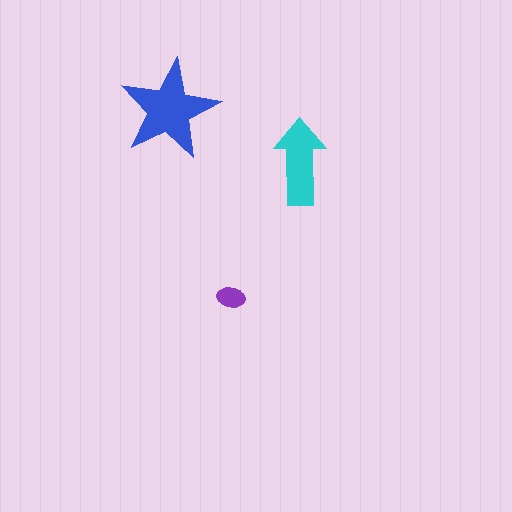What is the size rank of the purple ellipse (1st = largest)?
3rd.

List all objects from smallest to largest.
The purple ellipse, the cyan arrow, the blue star.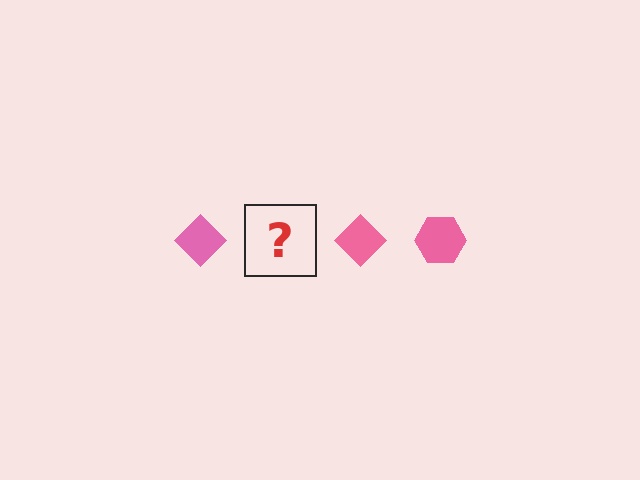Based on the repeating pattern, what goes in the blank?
The blank should be a pink hexagon.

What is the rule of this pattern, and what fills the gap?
The rule is that the pattern cycles through diamond, hexagon shapes in pink. The gap should be filled with a pink hexagon.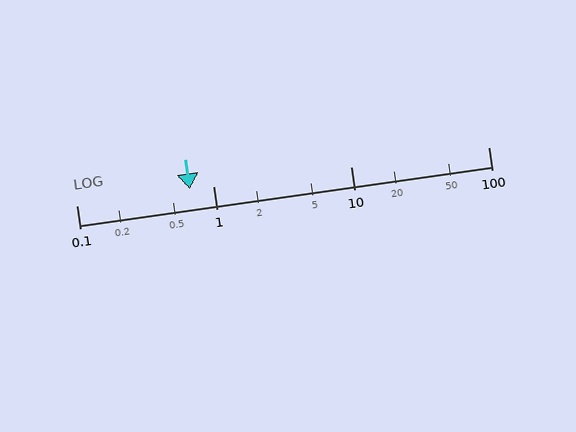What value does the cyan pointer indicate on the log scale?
The pointer indicates approximately 0.67.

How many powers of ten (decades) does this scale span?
The scale spans 3 decades, from 0.1 to 100.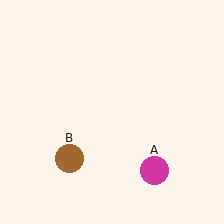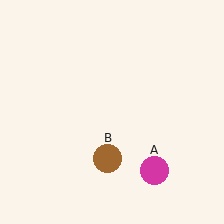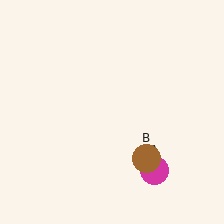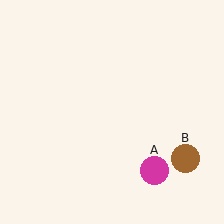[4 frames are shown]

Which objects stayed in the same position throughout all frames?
Magenta circle (object A) remained stationary.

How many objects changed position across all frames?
1 object changed position: brown circle (object B).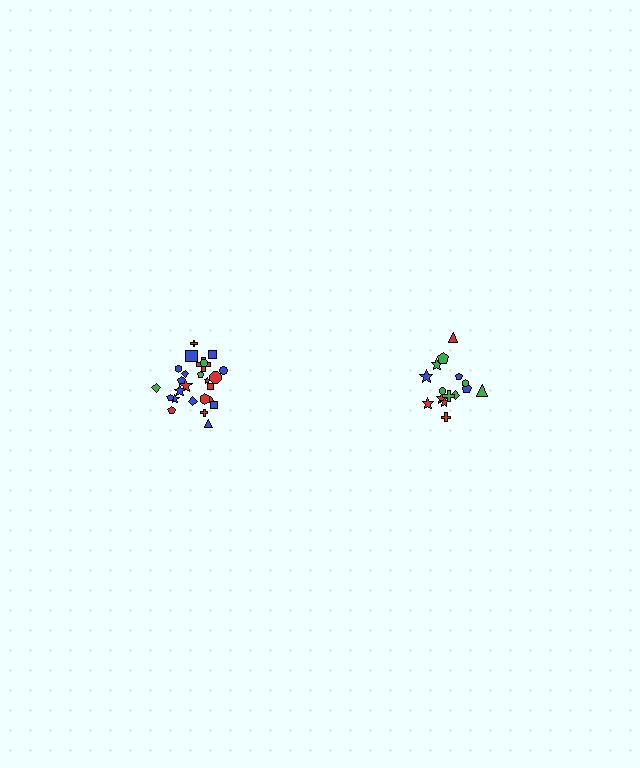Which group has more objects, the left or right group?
The left group.